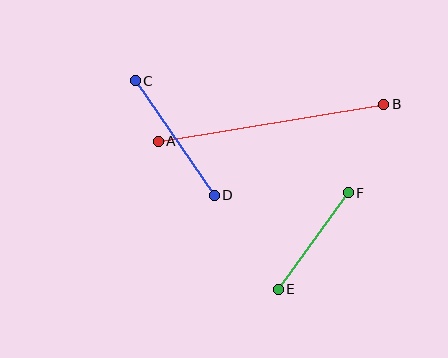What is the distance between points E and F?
The distance is approximately 120 pixels.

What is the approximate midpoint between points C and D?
The midpoint is at approximately (175, 138) pixels.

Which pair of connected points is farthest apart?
Points A and B are farthest apart.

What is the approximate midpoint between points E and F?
The midpoint is at approximately (313, 241) pixels.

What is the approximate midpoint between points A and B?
The midpoint is at approximately (271, 123) pixels.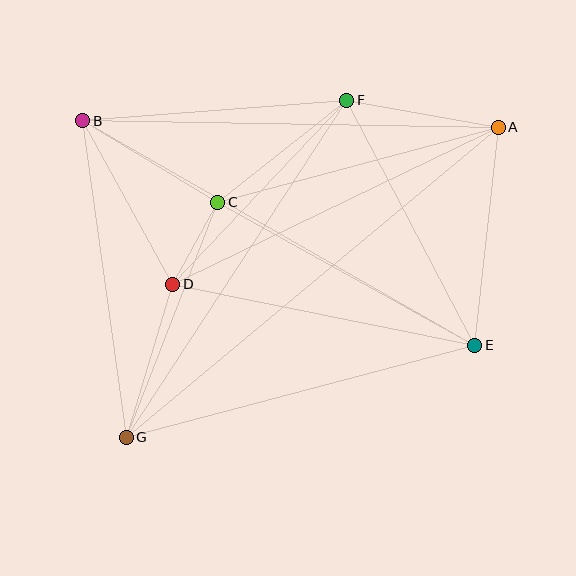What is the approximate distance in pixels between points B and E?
The distance between B and E is approximately 451 pixels.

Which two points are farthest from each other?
Points A and G are farthest from each other.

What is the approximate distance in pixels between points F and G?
The distance between F and G is approximately 403 pixels.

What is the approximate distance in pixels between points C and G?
The distance between C and G is approximately 253 pixels.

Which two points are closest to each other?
Points C and D are closest to each other.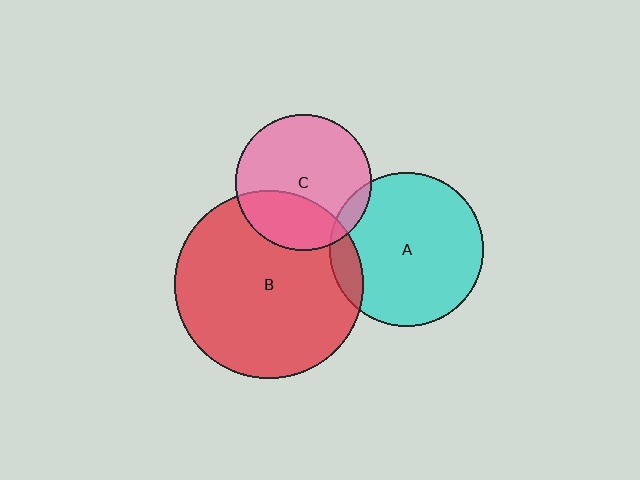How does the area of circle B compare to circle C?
Approximately 1.9 times.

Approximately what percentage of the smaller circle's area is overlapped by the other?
Approximately 10%.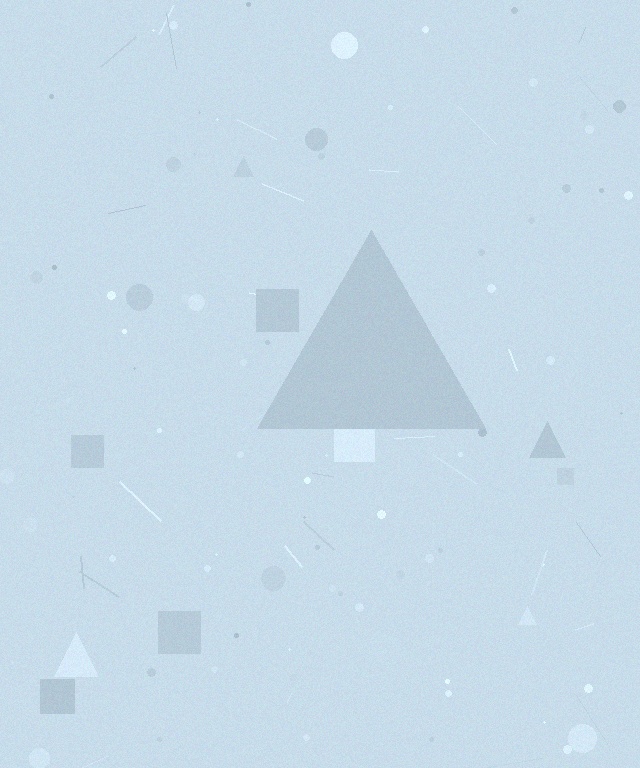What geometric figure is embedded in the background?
A triangle is embedded in the background.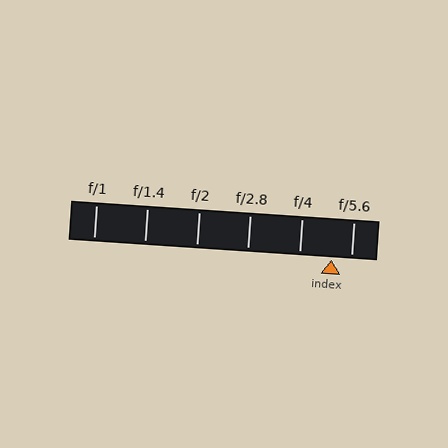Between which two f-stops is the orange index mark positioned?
The index mark is between f/4 and f/5.6.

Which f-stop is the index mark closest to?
The index mark is closest to f/5.6.